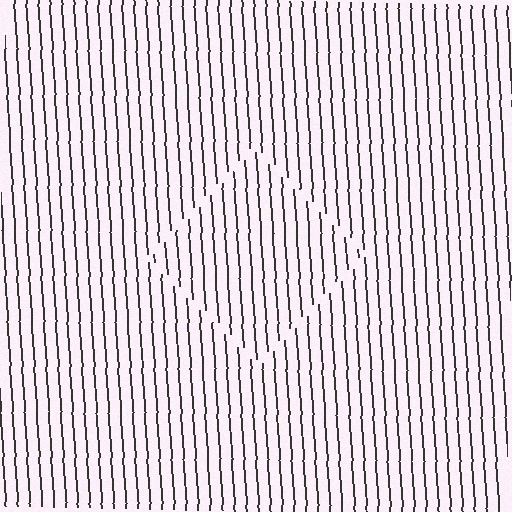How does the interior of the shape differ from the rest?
The interior of the shape contains the same grating, shifted by half a period — the contour is defined by the phase discontinuity where line-ends from the inner and outer gratings abut.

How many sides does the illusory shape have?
4 sides — the line-ends trace a square.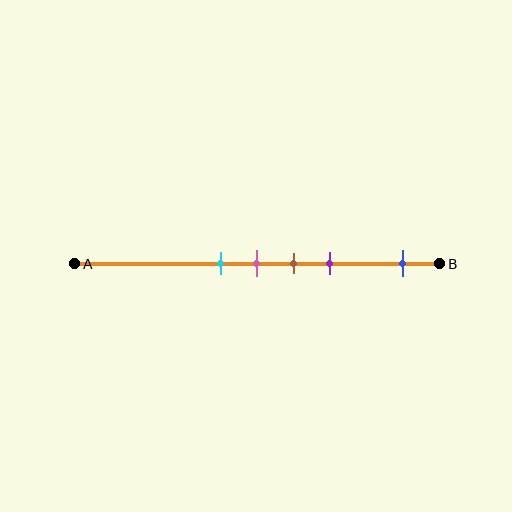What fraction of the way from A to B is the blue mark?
The blue mark is approximately 90% (0.9) of the way from A to B.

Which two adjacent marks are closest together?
The cyan and pink marks are the closest adjacent pair.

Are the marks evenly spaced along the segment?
No, the marks are not evenly spaced.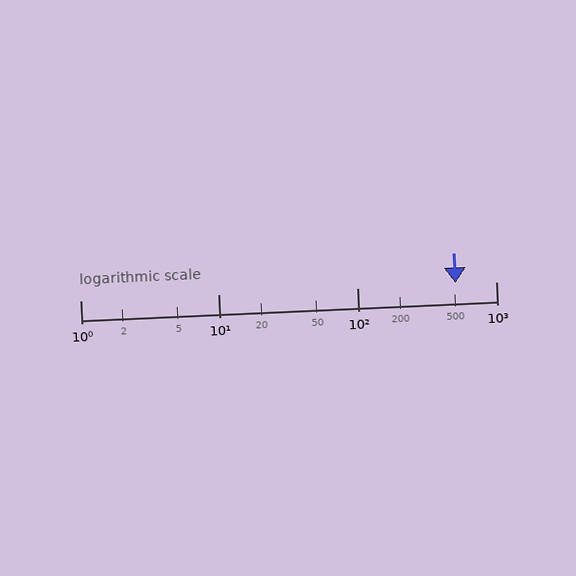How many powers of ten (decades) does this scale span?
The scale spans 3 decades, from 1 to 1000.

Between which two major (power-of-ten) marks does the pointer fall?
The pointer is between 100 and 1000.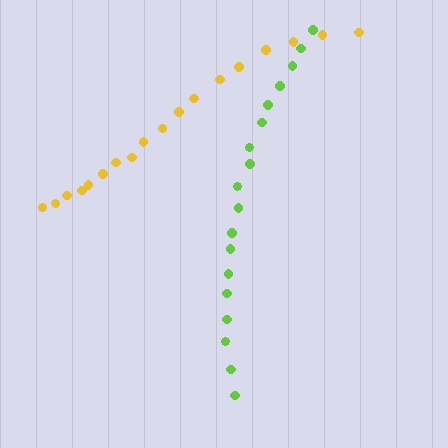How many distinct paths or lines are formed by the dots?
There are 2 distinct paths.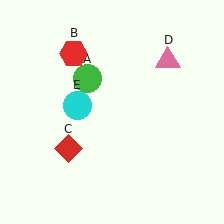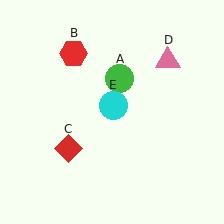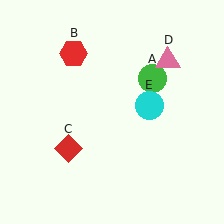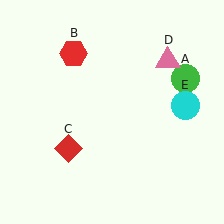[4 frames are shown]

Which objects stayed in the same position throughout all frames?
Red hexagon (object B) and red diamond (object C) and pink triangle (object D) remained stationary.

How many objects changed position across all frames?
2 objects changed position: green circle (object A), cyan circle (object E).